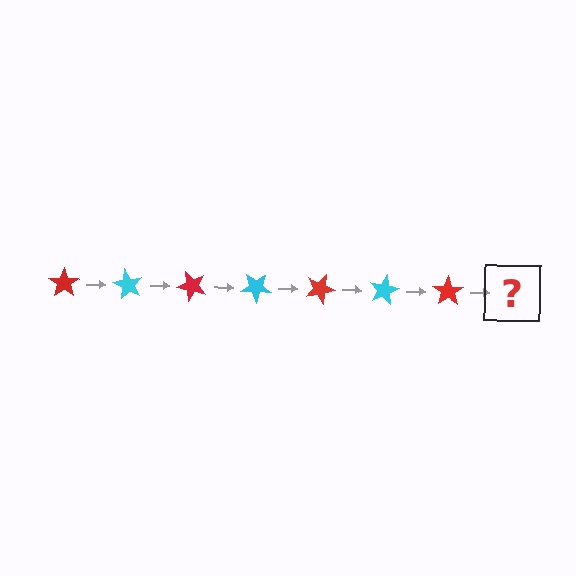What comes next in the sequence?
The next element should be a cyan star, rotated 420 degrees from the start.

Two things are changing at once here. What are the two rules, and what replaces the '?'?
The two rules are that it rotates 60 degrees each step and the color cycles through red and cyan. The '?' should be a cyan star, rotated 420 degrees from the start.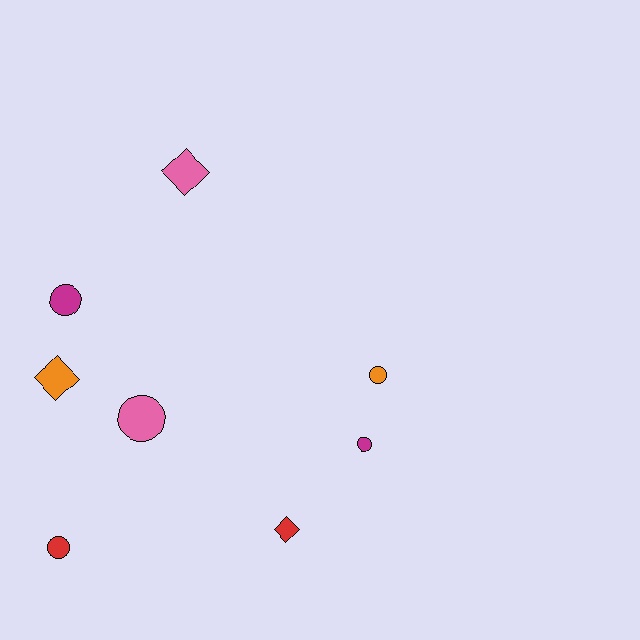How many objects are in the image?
There are 8 objects.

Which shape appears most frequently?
Circle, with 5 objects.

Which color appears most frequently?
Orange, with 2 objects.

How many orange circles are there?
There is 1 orange circle.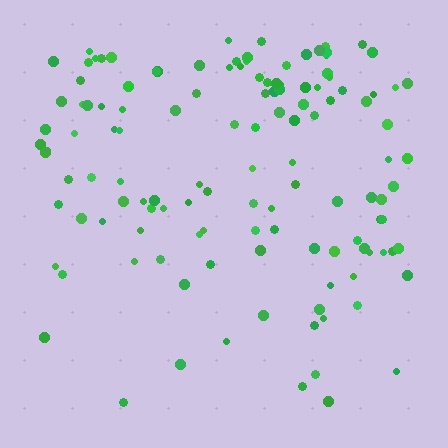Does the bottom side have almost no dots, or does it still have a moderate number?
Still a moderate number, just noticeably fewer than the top.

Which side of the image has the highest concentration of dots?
The top.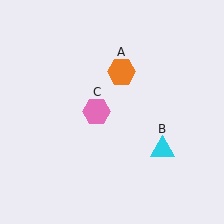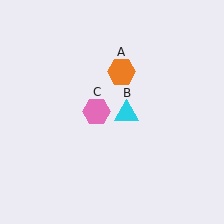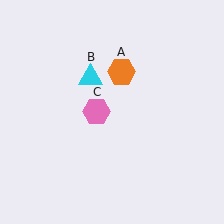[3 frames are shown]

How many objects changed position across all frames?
1 object changed position: cyan triangle (object B).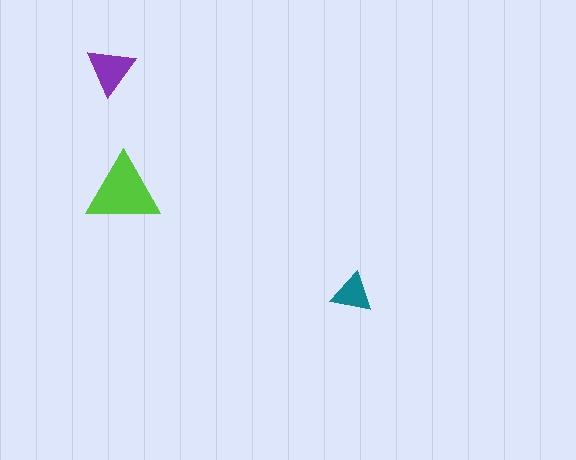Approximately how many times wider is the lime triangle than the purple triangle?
About 1.5 times wider.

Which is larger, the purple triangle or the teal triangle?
The purple one.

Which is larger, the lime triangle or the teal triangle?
The lime one.